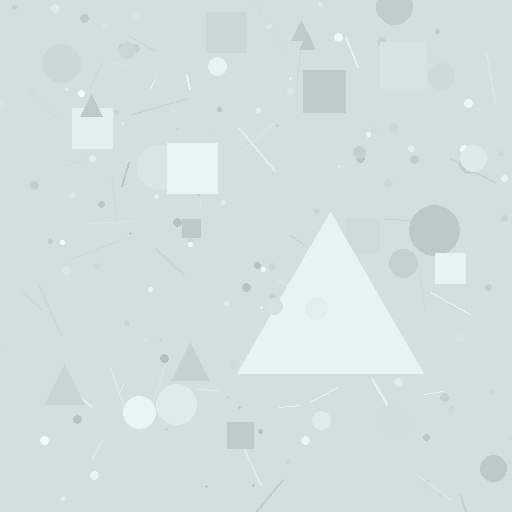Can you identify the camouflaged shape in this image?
The camouflaged shape is a triangle.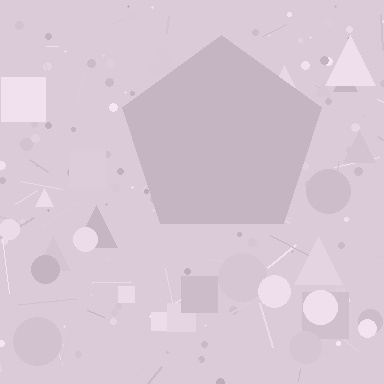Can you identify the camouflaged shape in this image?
The camouflaged shape is a pentagon.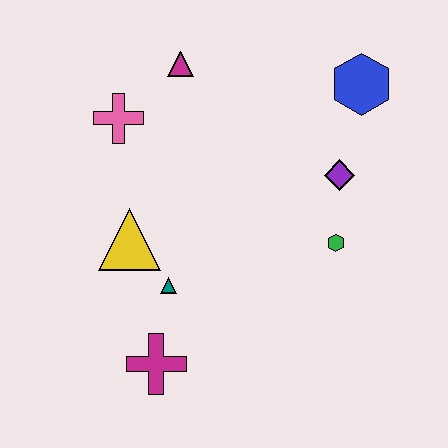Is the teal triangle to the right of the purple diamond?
No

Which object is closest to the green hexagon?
The purple diamond is closest to the green hexagon.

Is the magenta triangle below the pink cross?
No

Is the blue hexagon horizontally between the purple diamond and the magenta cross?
No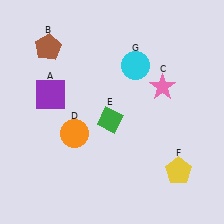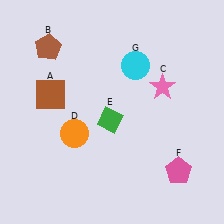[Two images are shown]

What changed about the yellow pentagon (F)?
In Image 1, F is yellow. In Image 2, it changed to pink.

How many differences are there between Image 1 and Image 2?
There are 2 differences between the two images.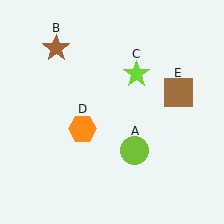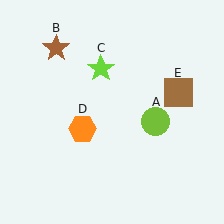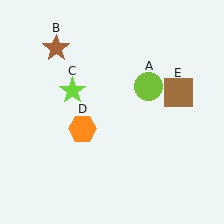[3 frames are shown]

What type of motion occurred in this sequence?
The lime circle (object A), lime star (object C) rotated counterclockwise around the center of the scene.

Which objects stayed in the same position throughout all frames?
Brown star (object B) and orange hexagon (object D) and brown square (object E) remained stationary.